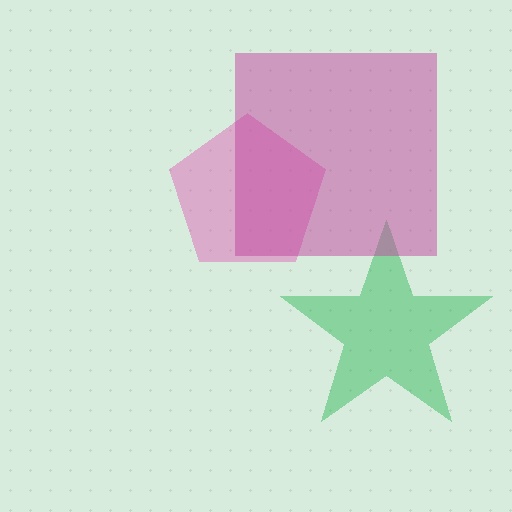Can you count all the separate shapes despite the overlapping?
Yes, there are 3 separate shapes.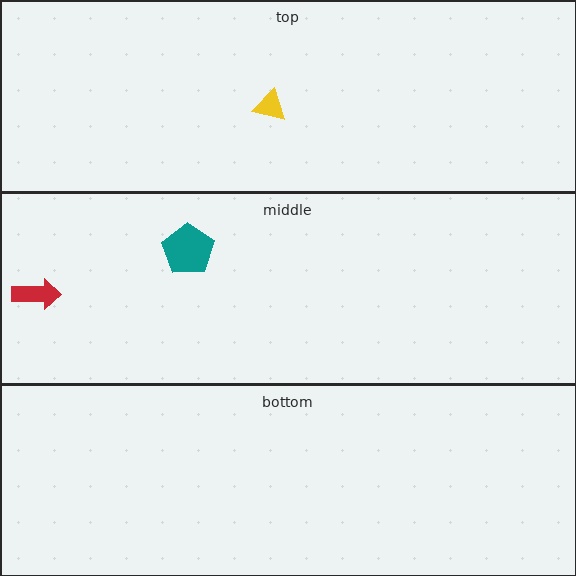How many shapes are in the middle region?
2.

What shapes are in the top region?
The yellow triangle.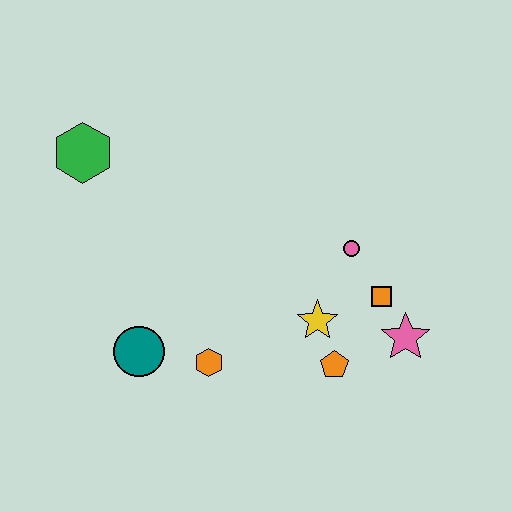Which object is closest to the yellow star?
The orange pentagon is closest to the yellow star.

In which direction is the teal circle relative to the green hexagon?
The teal circle is below the green hexagon.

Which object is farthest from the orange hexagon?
The green hexagon is farthest from the orange hexagon.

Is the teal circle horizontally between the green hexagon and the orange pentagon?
Yes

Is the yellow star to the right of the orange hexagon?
Yes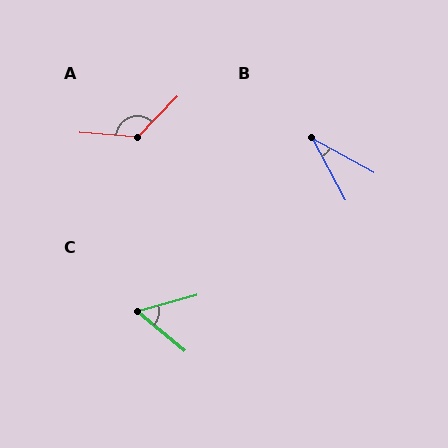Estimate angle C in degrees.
Approximately 55 degrees.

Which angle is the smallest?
B, at approximately 33 degrees.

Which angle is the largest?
A, at approximately 129 degrees.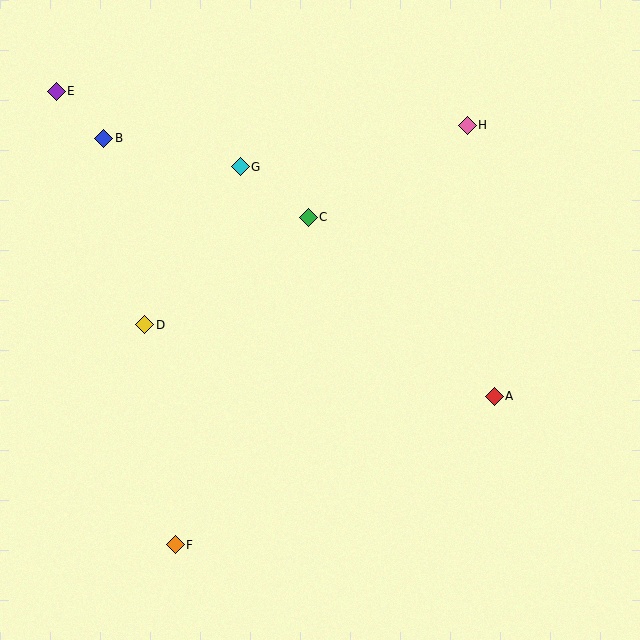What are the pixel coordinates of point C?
Point C is at (308, 217).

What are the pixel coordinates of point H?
Point H is at (467, 125).